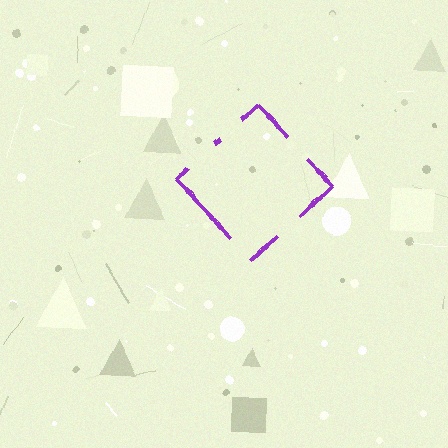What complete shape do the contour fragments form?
The contour fragments form a diamond.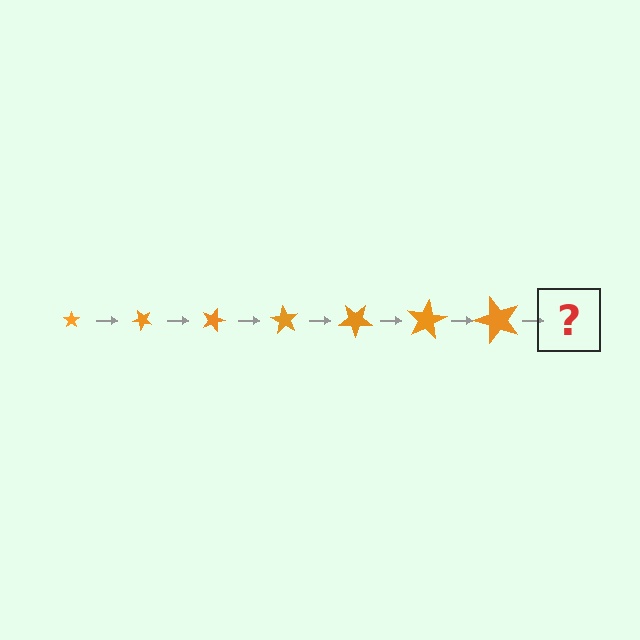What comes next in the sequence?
The next element should be a star, larger than the previous one and rotated 315 degrees from the start.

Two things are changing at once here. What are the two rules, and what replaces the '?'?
The two rules are that the star grows larger each step and it rotates 45 degrees each step. The '?' should be a star, larger than the previous one and rotated 315 degrees from the start.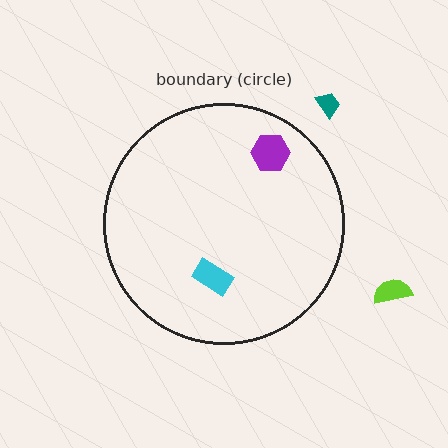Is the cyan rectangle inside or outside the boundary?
Inside.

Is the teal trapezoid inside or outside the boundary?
Outside.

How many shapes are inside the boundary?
2 inside, 2 outside.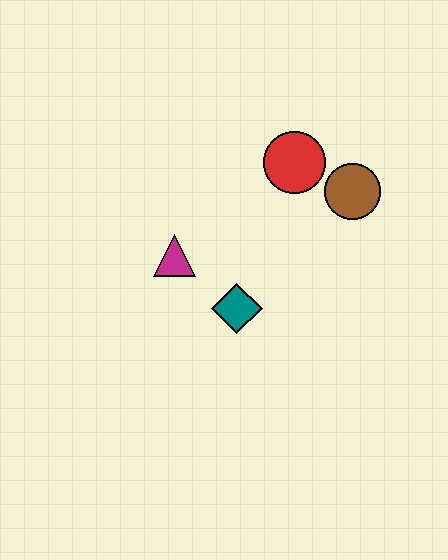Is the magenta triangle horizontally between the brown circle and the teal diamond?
No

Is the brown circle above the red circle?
No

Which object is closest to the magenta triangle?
The teal diamond is closest to the magenta triangle.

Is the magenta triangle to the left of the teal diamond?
Yes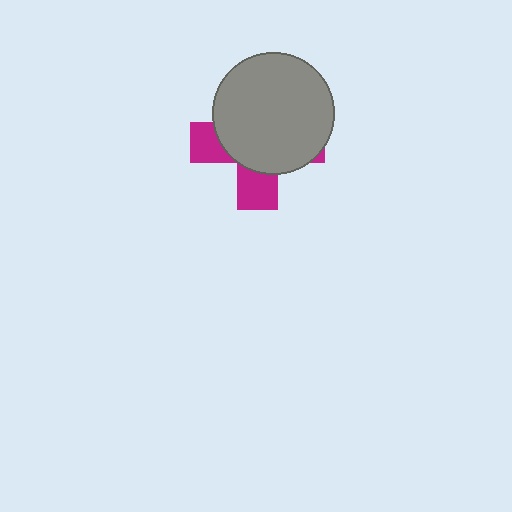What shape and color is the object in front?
The object in front is a gray circle.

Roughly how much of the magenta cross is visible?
A small part of it is visible (roughly 32%).